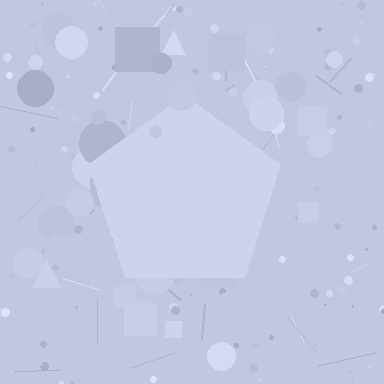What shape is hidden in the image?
A pentagon is hidden in the image.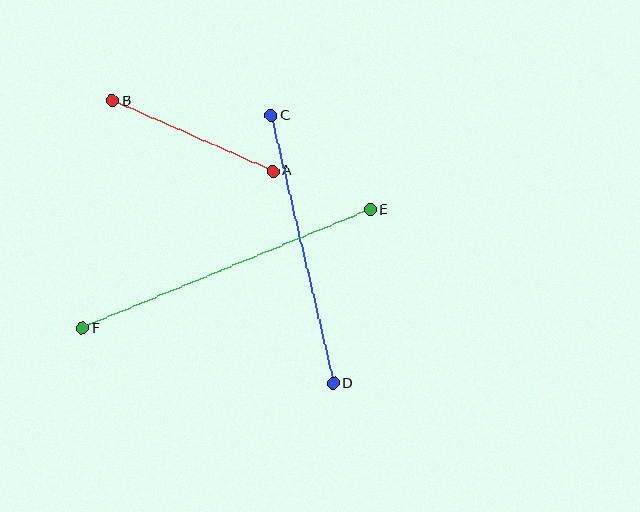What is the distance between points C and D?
The distance is approximately 275 pixels.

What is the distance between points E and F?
The distance is approximately 311 pixels.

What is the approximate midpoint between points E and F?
The midpoint is at approximately (226, 269) pixels.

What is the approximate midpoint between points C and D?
The midpoint is at approximately (302, 249) pixels.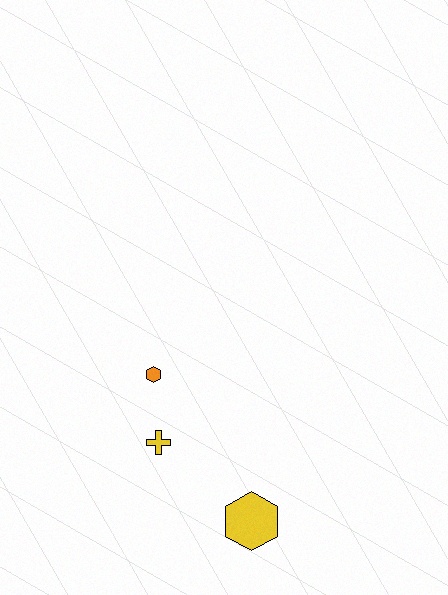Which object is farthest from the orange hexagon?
The yellow hexagon is farthest from the orange hexagon.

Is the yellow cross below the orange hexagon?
Yes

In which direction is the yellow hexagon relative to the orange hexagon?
The yellow hexagon is below the orange hexagon.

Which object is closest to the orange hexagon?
The yellow cross is closest to the orange hexagon.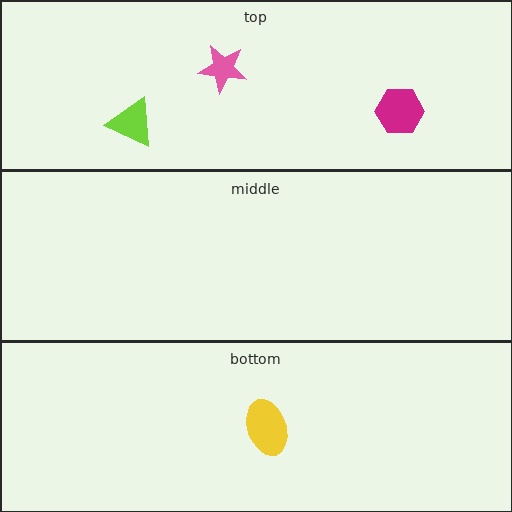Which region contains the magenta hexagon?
The top region.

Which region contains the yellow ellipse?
The bottom region.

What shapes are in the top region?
The magenta hexagon, the pink star, the lime triangle.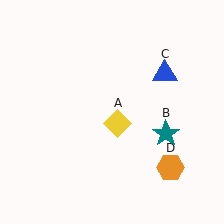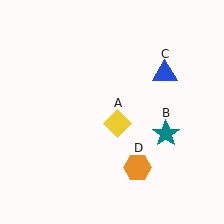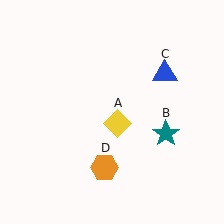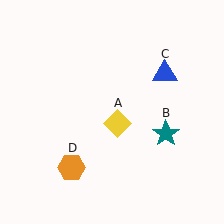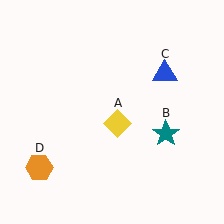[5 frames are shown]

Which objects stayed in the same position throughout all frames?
Yellow diamond (object A) and teal star (object B) and blue triangle (object C) remained stationary.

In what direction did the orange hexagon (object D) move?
The orange hexagon (object D) moved left.